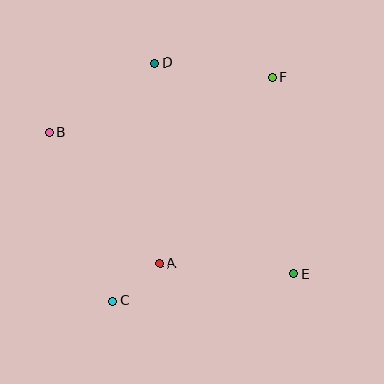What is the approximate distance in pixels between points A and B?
The distance between A and B is approximately 172 pixels.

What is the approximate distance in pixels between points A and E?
The distance between A and E is approximately 134 pixels.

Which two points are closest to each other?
Points A and C are closest to each other.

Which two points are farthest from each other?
Points B and E are farthest from each other.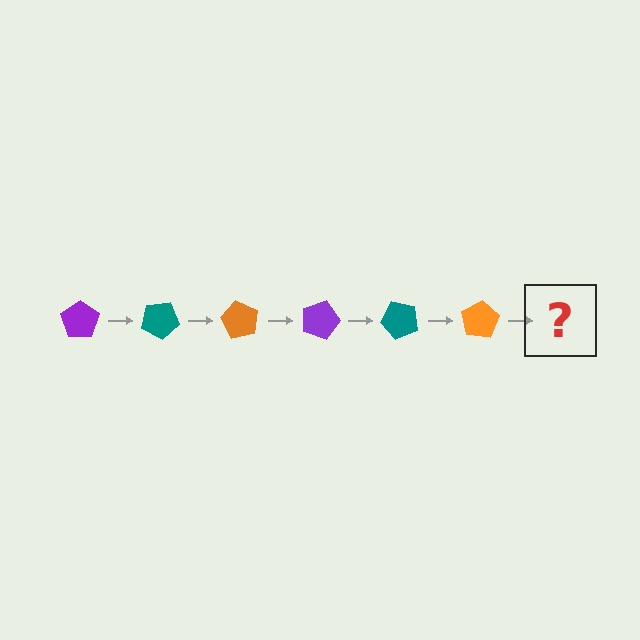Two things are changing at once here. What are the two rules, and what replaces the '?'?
The two rules are that it rotates 30 degrees each step and the color cycles through purple, teal, and orange. The '?' should be a purple pentagon, rotated 180 degrees from the start.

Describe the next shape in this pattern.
It should be a purple pentagon, rotated 180 degrees from the start.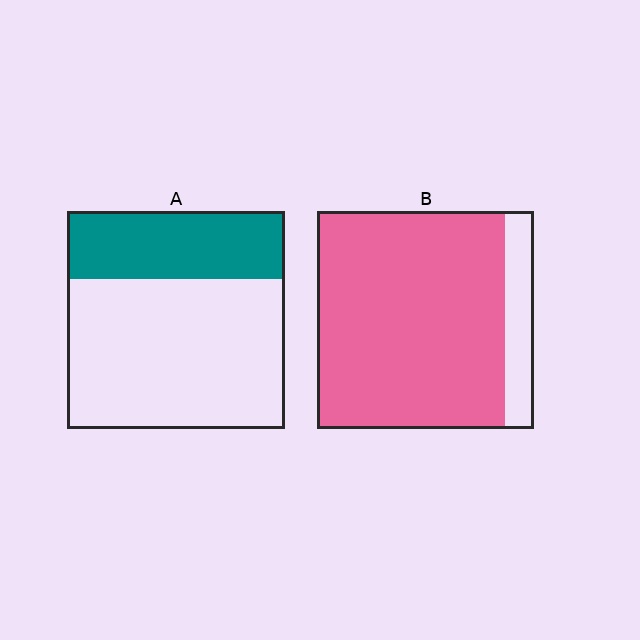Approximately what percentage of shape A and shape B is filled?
A is approximately 30% and B is approximately 85%.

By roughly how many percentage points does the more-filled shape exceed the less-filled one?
By roughly 55 percentage points (B over A).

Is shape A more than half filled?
No.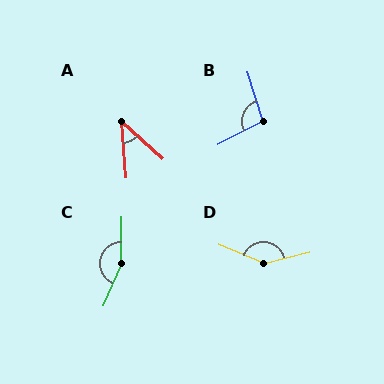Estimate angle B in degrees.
Approximately 100 degrees.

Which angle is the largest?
C, at approximately 157 degrees.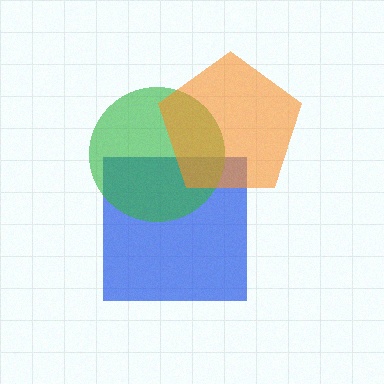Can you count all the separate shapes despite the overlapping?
Yes, there are 3 separate shapes.